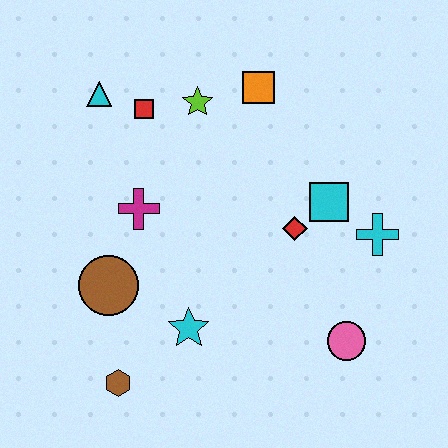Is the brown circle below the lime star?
Yes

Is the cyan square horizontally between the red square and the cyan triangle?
No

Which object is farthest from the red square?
The pink circle is farthest from the red square.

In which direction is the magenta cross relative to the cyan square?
The magenta cross is to the left of the cyan square.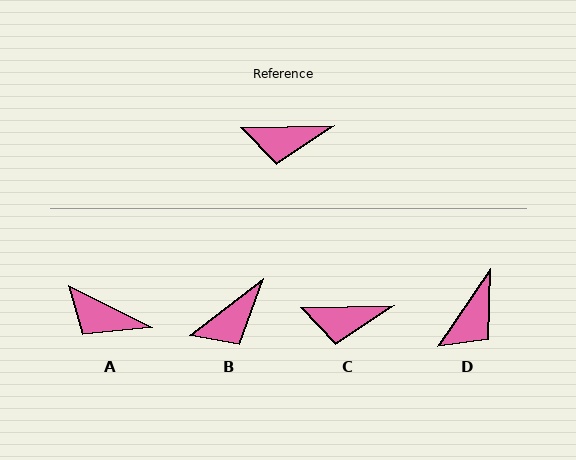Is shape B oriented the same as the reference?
No, it is off by about 36 degrees.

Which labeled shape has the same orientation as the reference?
C.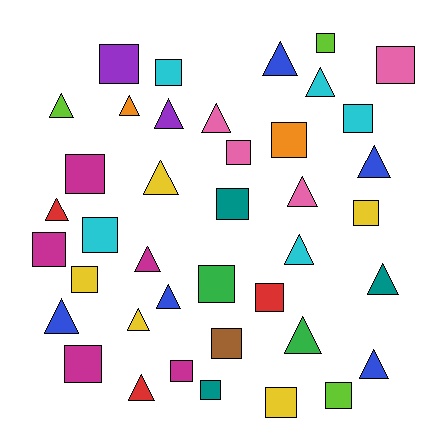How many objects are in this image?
There are 40 objects.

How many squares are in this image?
There are 21 squares.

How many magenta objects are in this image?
There are 5 magenta objects.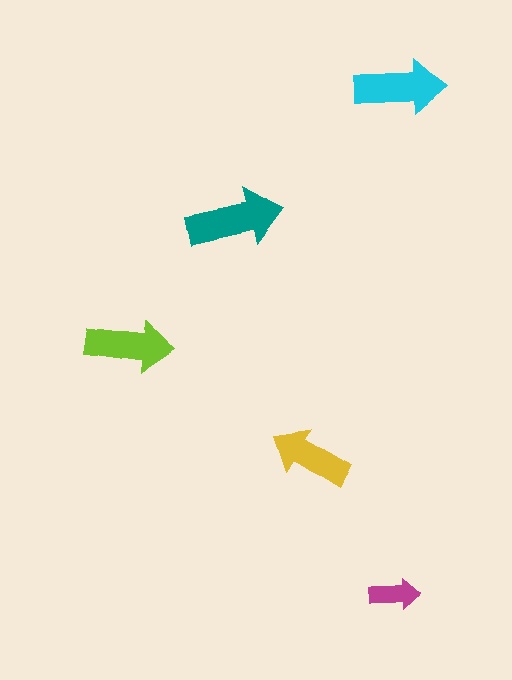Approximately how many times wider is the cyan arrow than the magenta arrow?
About 2 times wider.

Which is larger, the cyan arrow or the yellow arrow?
The cyan one.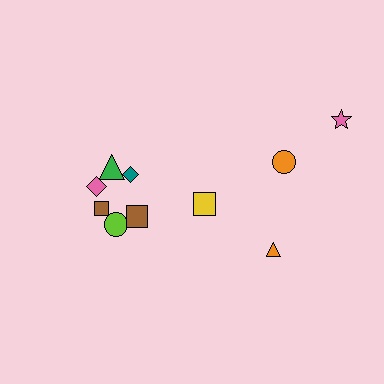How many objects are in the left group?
There are 6 objects.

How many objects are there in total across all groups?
There are 10 objects.